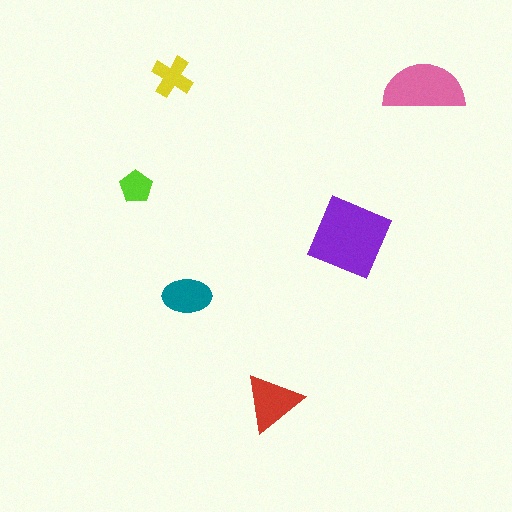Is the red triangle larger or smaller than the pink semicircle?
Smaller.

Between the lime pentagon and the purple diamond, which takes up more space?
The purple diamond.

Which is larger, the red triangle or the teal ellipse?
The red triangle.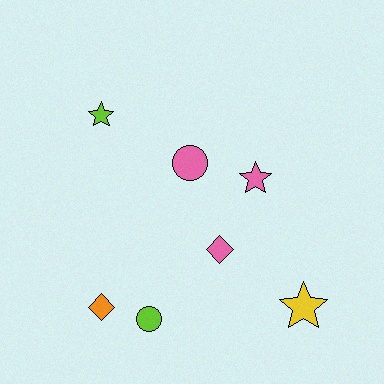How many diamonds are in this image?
There are 2 diamonds.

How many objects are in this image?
There are 7 objects.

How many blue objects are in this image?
There are no blue objects.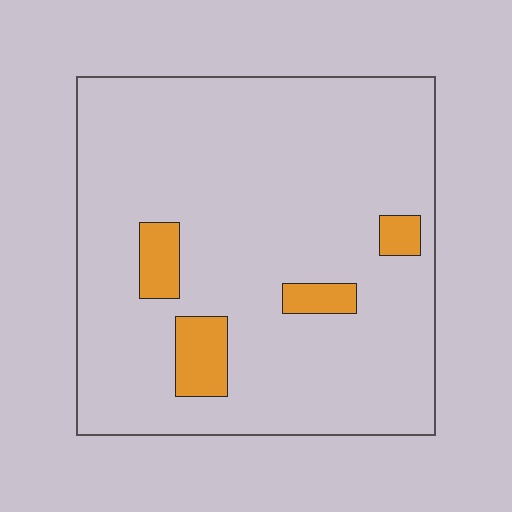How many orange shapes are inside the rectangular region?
4.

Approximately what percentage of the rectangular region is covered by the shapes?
Approximately 10%.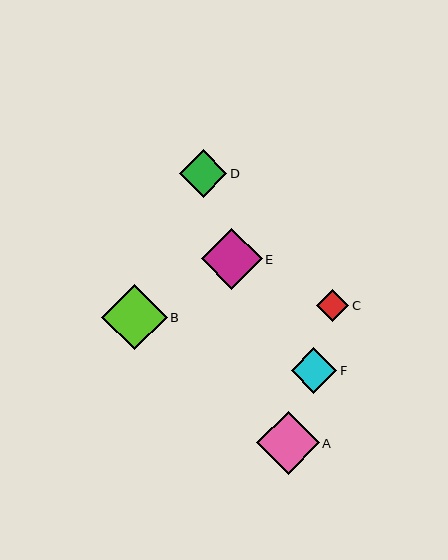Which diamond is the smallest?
Diamond C is the smallest with a size of approximately 32 pixels.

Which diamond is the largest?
Diamond B is the largest with a size of approximately 65 pixels.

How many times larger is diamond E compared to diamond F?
Diamond E is approximately 1.3 times the size of diamond F.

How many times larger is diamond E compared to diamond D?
Diamond E is approximately 1.3 times the size of diamond D.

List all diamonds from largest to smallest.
From largest to smallest: B, A, E, D, F, C.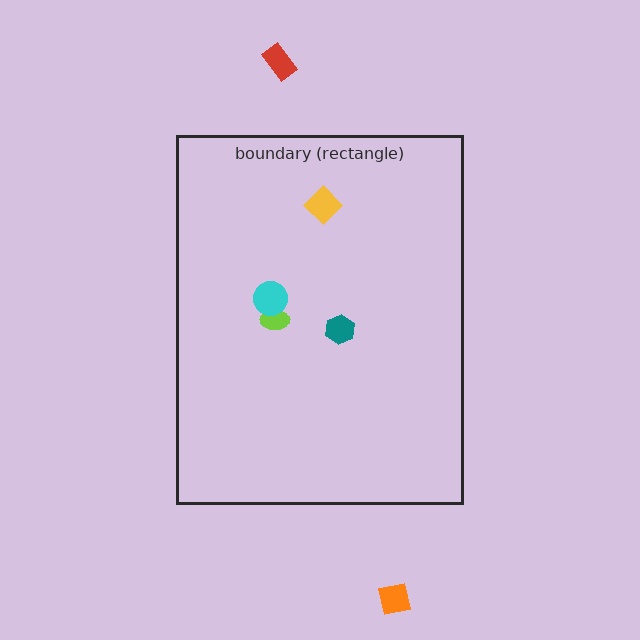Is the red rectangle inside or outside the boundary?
Outside.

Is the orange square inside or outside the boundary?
Outside.